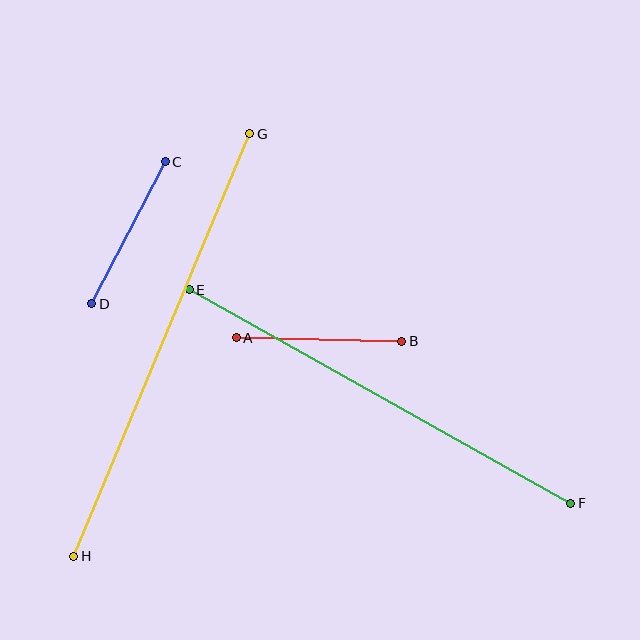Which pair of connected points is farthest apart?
Points G and H are farthest apart.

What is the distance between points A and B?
The distance is approximately 165 pixels.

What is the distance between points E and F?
The distance is approximately 437 pixels.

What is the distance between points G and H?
The distance is approximately 458 pixels.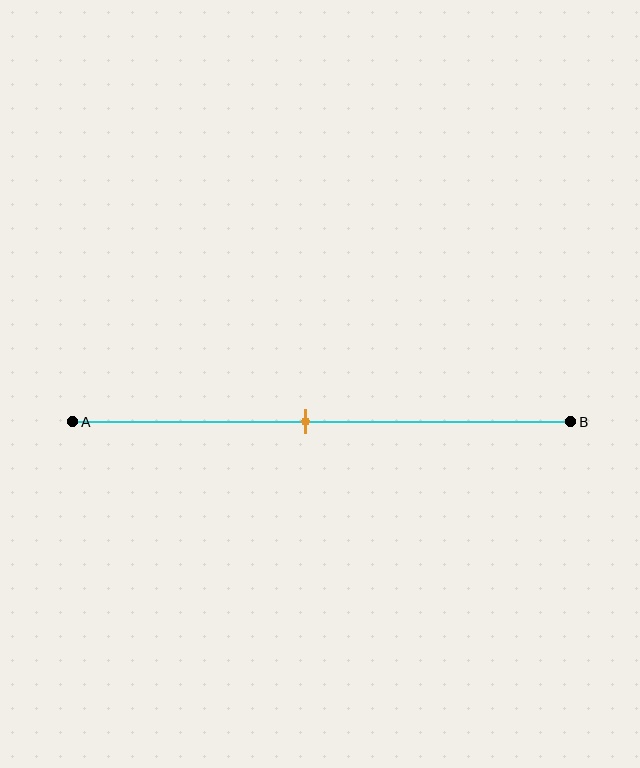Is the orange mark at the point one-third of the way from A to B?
No, the mark is at about 45% from A, not at the 33% one-third point.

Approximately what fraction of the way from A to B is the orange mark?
The orange mark is approximately 45% of the way from A to B.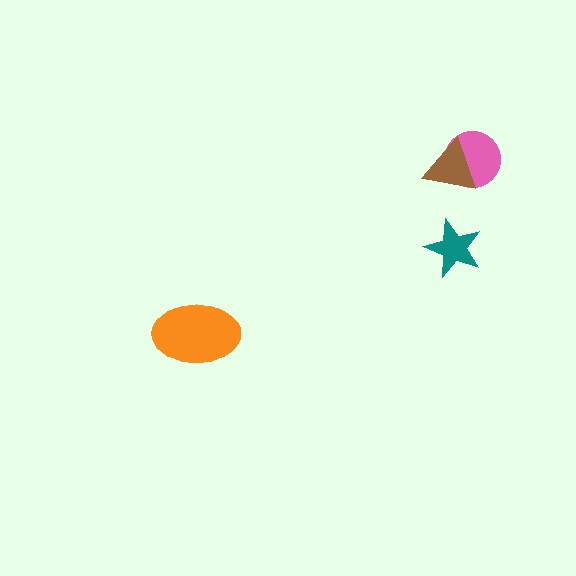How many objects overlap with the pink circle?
1 object overlaps with the pink circle.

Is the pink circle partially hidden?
Yes, it is partially covered by another shape.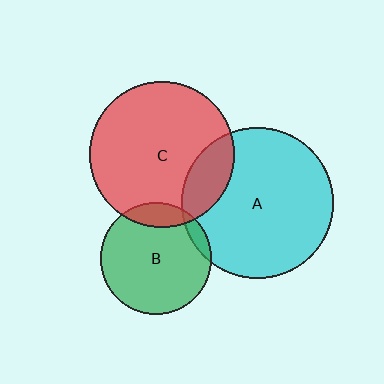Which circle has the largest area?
Circle A (cyan).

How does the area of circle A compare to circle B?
Approximately 1.8 times.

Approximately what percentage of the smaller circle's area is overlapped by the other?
Approximately 5%.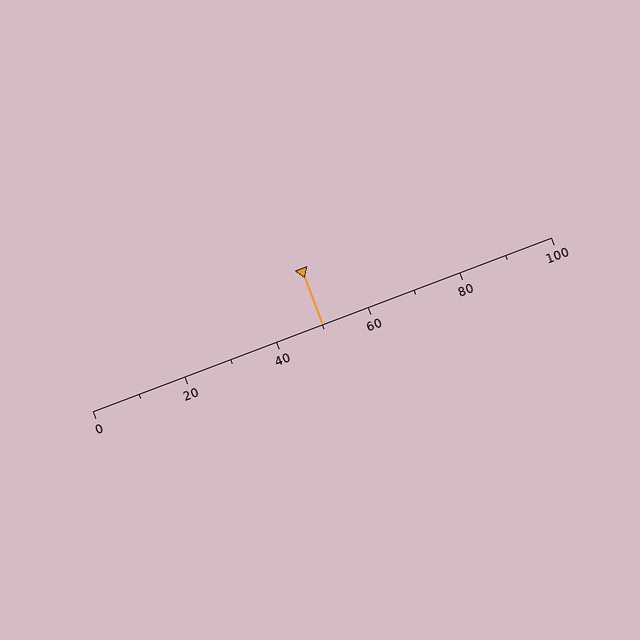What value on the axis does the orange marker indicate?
The marker indicates approximately 50.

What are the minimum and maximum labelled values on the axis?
The axis runs from 0 to 100.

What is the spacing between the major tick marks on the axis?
The major ticks are spaced 20 apart.